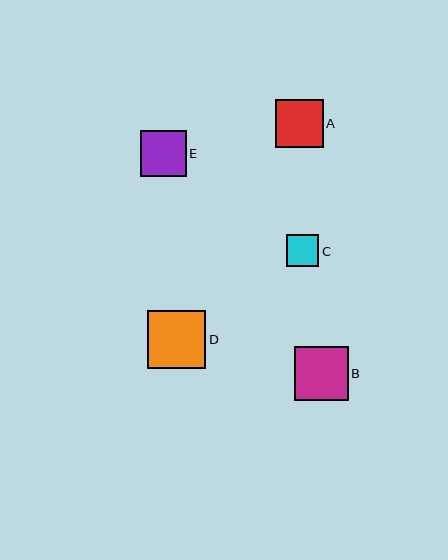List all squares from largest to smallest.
From largest to smallest: D, B, A, E, C.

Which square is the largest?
Square D is the largest with a size of approximately 58 pixels.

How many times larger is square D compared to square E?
Square D is approximately 1.3 times the size of square E.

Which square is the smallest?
Square C is the smallest with a size of approximately 32 pixels.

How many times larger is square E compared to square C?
Square E is approximately 1.5 times the size of square C.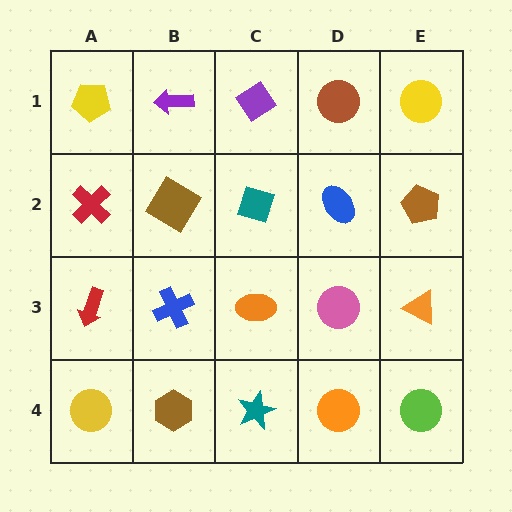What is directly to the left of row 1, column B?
A yellow pentagon.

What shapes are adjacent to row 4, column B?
A blue cross (row 3, column B), a yellow circle (row 4, column A), a teal star (row 4, column C).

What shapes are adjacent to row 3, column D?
A blue ellipse (row 2, column D), an orange circle (row 4, column D), an orange ellipse (row 3, column C), an orange triangle (row 3, column E).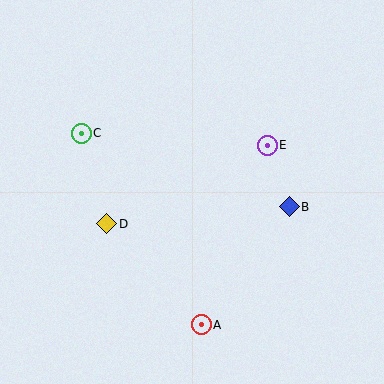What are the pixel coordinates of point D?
Point D is at (107, 224).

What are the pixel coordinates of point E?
Point E is at (267, 145).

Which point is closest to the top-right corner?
Point E is closest to the top-right corner.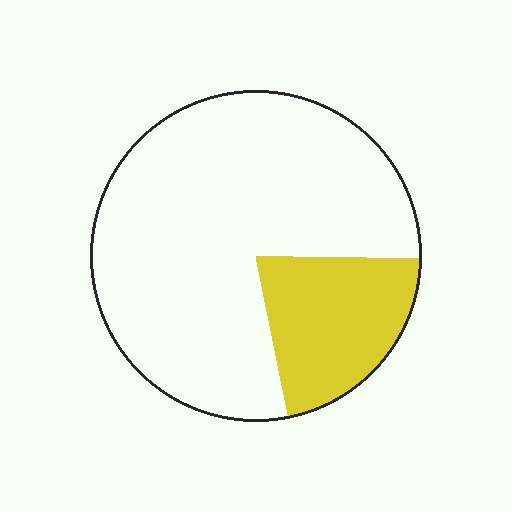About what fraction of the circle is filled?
About one fifth (1/5).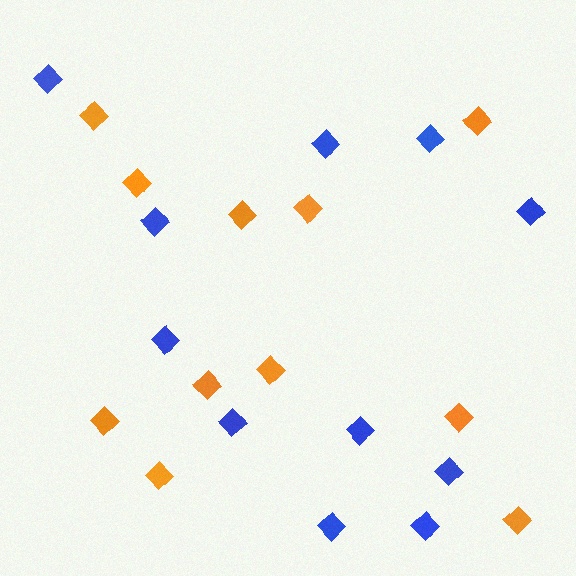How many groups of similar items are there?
There are 2 groups: one group of orange diamonds (11) and one group of blue diamonds (11).